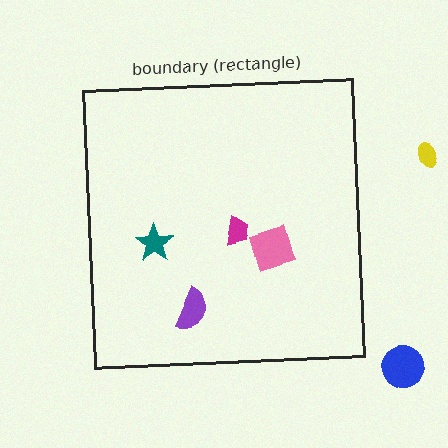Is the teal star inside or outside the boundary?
Inside.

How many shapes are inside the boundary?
4 inside, 2 outside.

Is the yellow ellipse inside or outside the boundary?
Outside.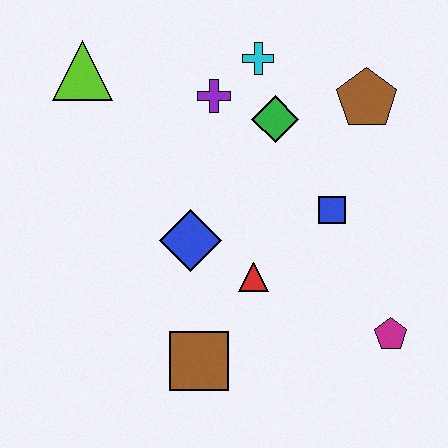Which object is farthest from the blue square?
The lime triangle is farthest from the blue square.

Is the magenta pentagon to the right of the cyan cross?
Yes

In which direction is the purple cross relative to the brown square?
The purple cross is above the brown square.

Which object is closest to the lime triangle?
The purple cross is closest to the lime triangle.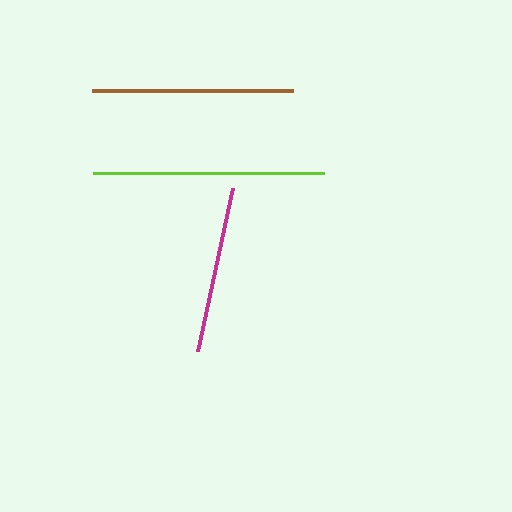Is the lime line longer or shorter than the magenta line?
The lime line is longer than the magenta line.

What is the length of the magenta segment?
The magenta segment is approximately 167 pixels long.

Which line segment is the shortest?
The magenta line is the shortest at approximately 167 pixels.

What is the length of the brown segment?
The brown segment is approximately 201 pixels long.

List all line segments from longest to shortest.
From longest to shortest: lime, brown, magenta.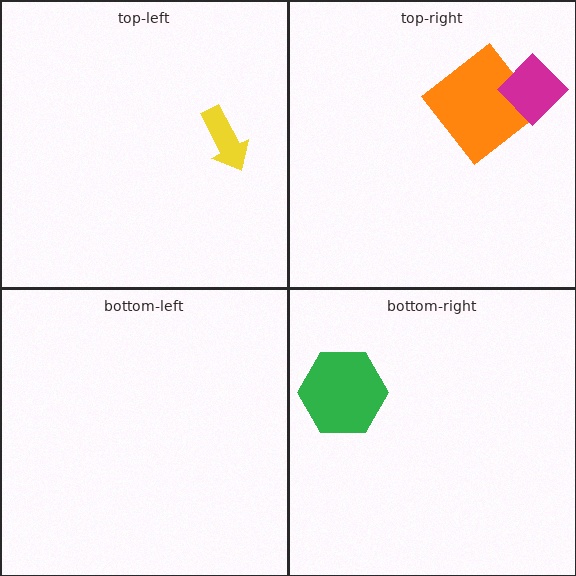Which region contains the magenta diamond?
The top-right region.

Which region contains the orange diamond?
The top-right region.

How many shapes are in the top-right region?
2.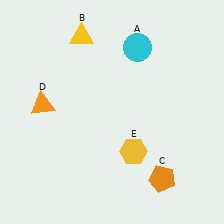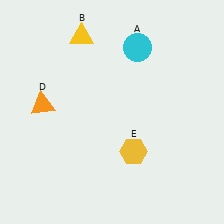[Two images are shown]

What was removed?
The orange pentagon (C) was removed in Image 2.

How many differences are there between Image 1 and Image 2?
There is 1 difference between the two images.